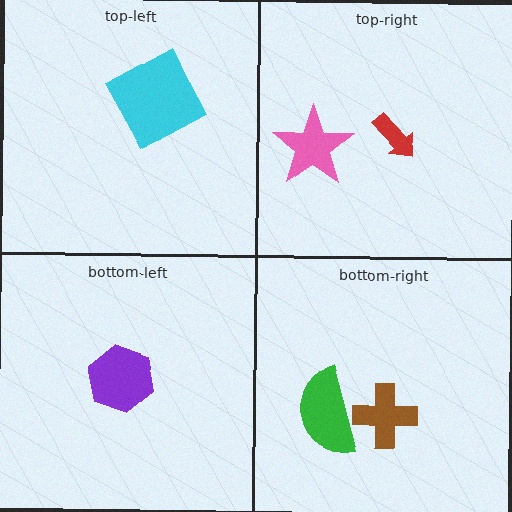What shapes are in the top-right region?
The pink star, the red arrow.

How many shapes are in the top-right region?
2.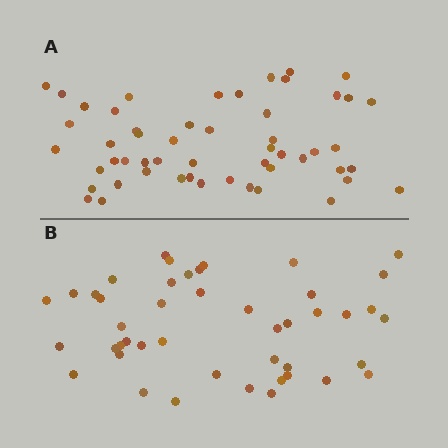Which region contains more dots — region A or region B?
Region A (the top region) has more dots.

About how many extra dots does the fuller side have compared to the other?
Region A has roughly 8 or so more dots than region B.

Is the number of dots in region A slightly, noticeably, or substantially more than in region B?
Region A has only slightly more — the two regions are fairly close. The ratio is roughly 1.2 to 1.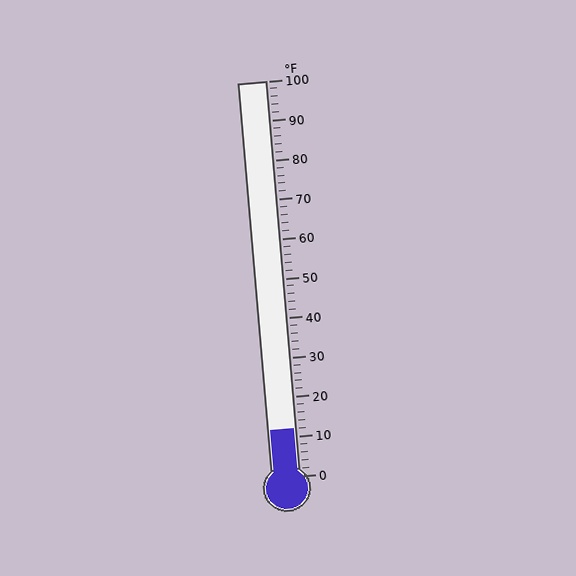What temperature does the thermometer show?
The thermometer shows approximately 12°F.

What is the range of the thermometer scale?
The thermometer scale ranges from 0°F to 100°F.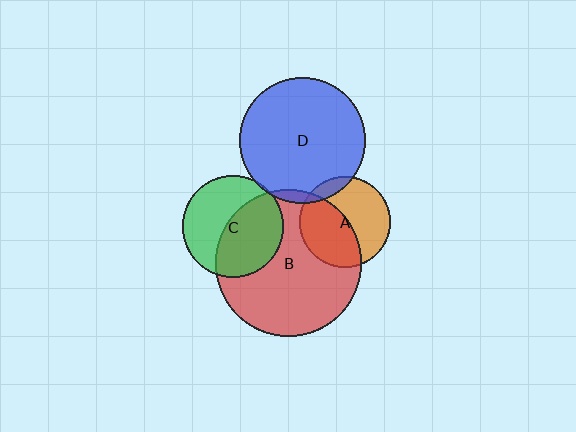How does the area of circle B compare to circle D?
Approximately 1.4 times.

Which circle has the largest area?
Circle B (red).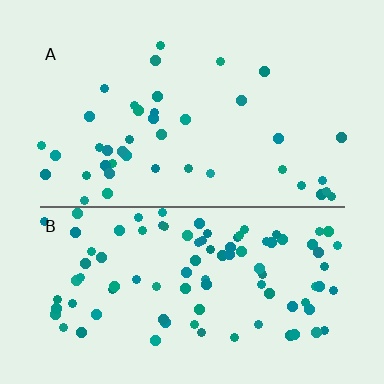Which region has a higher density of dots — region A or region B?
B (the bottom).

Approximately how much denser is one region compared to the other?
Approximately 2.4× — region B over region A.